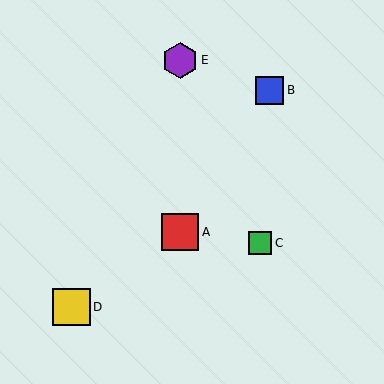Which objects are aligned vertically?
Objects A, E are aligned vertically.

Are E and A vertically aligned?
Yes, both are at x≈180.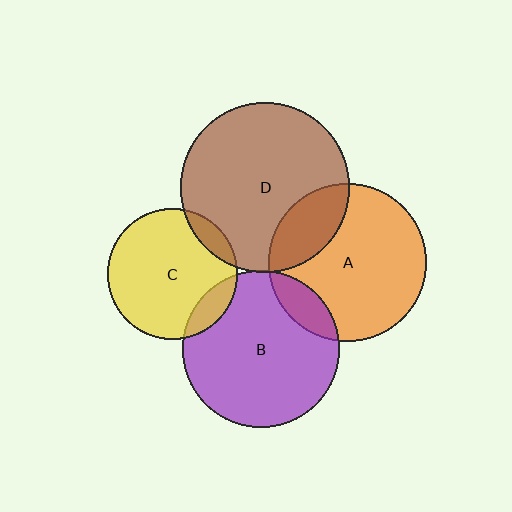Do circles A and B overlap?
Yes.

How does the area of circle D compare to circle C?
Approximately 1.7 times.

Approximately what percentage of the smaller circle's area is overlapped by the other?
Approximately 10%.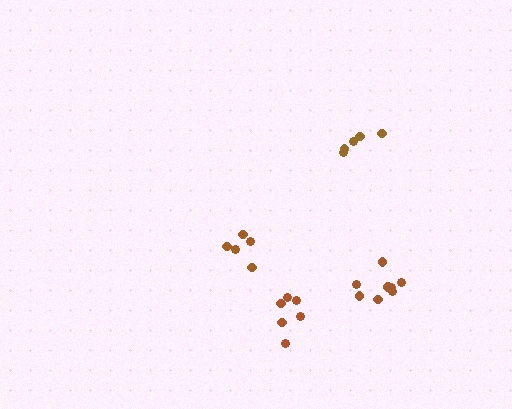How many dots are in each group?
Group 1: 5 dots, Group 2: 6 dots, Group 3: 8 dots, Group 4: 5 dots (24 total).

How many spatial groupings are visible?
There are 4 spatial groupings.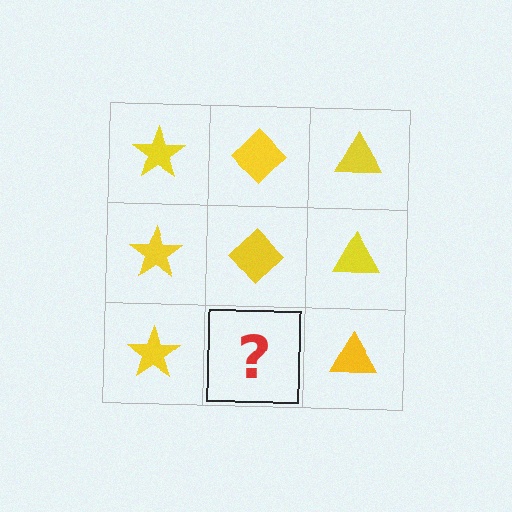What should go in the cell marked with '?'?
The missing cell should contain a yellow diamond.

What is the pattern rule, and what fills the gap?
The rule is that each column has a consistent shape. The gap should be filled with a yellow diamond.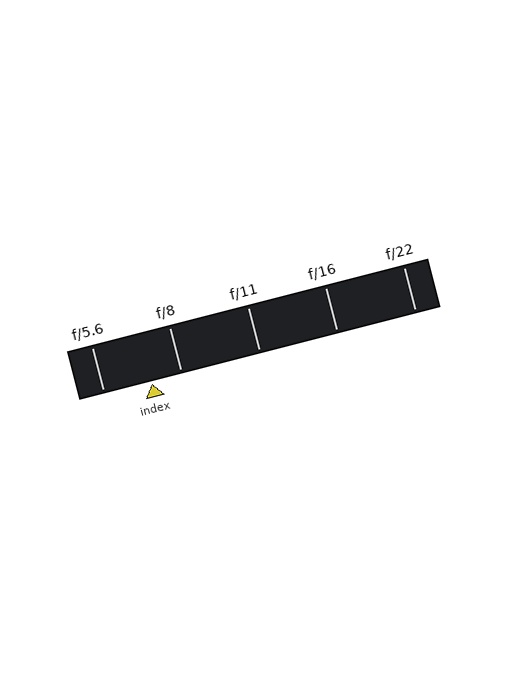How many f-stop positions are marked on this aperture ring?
There are 5 f-stop positions marked.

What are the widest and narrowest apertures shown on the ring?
The widest aperture shown is f/5.6 and the narrowest is f/22.